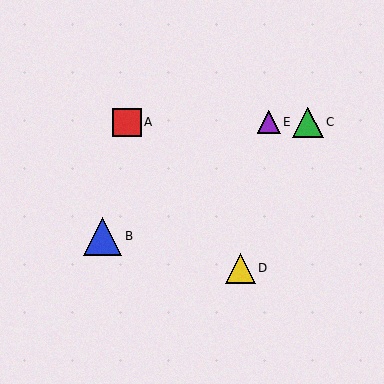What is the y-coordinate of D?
Object D is at y≈268.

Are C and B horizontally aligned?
No, C is at y≈122 and B is at y≈236.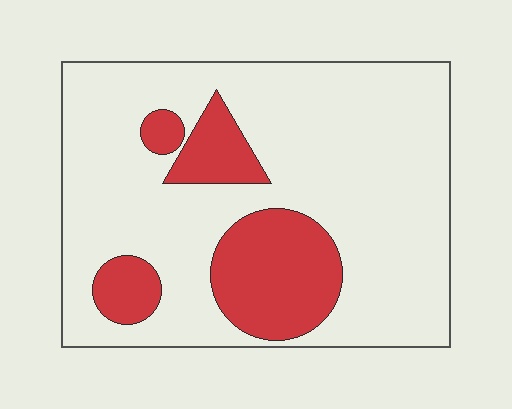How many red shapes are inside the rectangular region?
4.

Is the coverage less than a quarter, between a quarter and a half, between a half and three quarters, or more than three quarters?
Less than a quarter.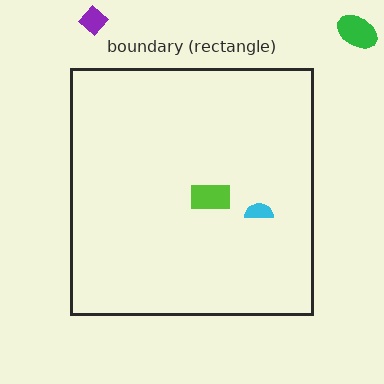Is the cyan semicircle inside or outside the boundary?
Inside.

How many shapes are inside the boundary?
2 inside, 2 outside.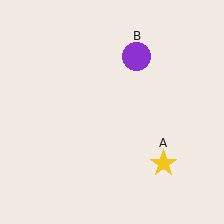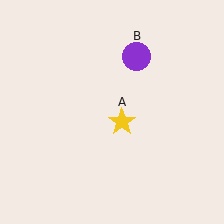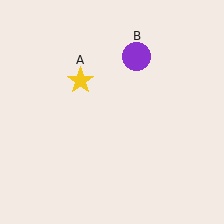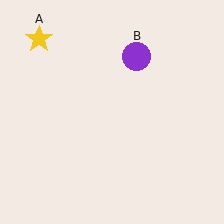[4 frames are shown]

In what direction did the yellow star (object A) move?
The yellow star (object A) moved up and to the left.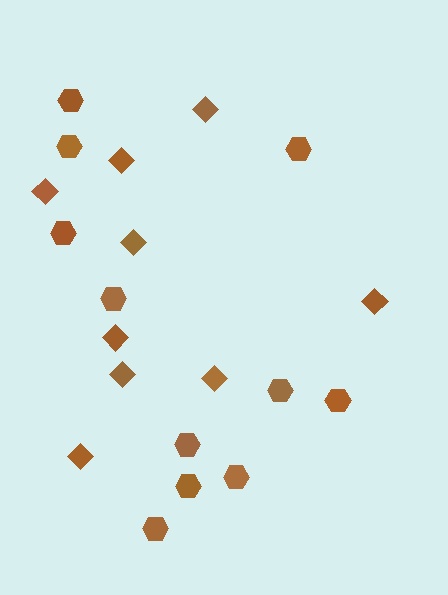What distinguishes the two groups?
There are 2 groups: one group of diamonds (9) and one group of hexagons (11).